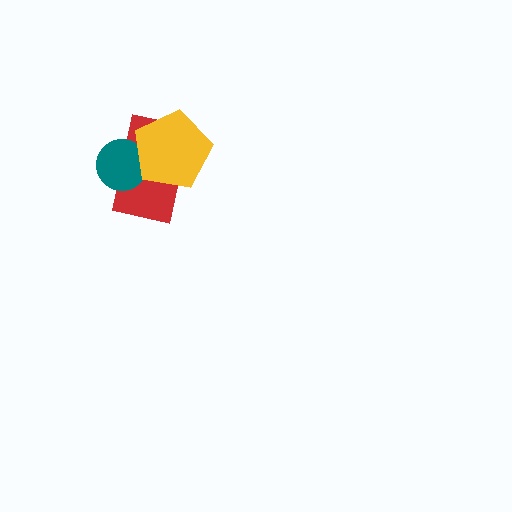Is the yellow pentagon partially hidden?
No, no other shape covers it.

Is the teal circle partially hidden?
Yes, it is partially covered by another shape.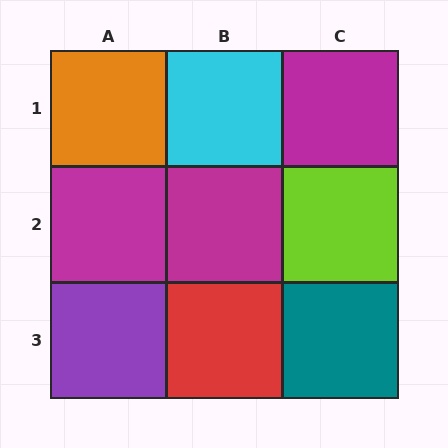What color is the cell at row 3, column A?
Purple.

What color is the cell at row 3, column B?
Red.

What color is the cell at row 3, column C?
Teal.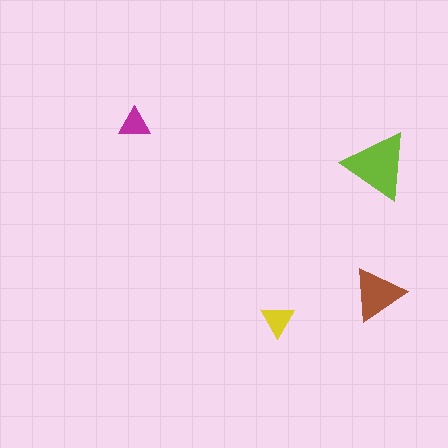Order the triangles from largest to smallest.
the lime one, the brown one, the yellow one, the magenta one.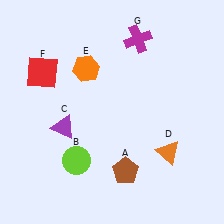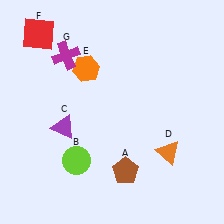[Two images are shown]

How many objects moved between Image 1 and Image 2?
2 objects moved between the two images.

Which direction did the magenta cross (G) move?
The magenta cross (G) moved left.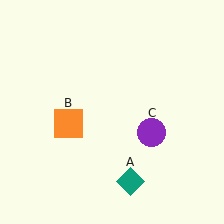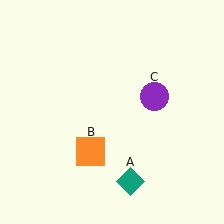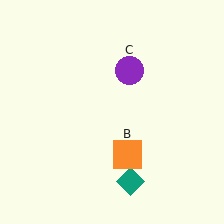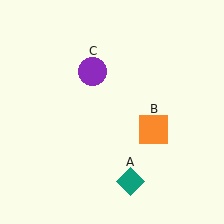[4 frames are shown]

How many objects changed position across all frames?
2 objects changed position: orange square (object B), purple circle (object C).